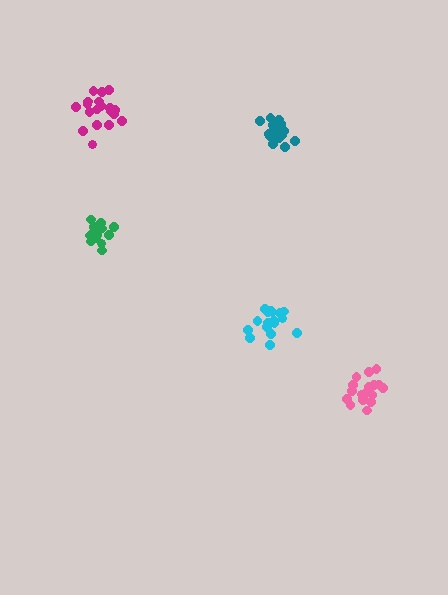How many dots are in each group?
Group 1: 13 dots, Group 2: 19 dots, Group 3: 17 dots, Group 4: 16 dots, Group 5: 17 dots (82 total).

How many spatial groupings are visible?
There are 5 spatial groupings.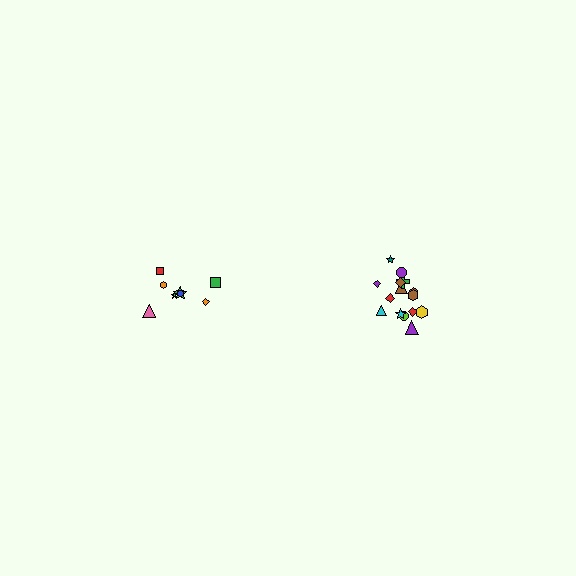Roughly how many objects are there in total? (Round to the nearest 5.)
Roughly 25 objects in total.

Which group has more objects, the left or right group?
The right group.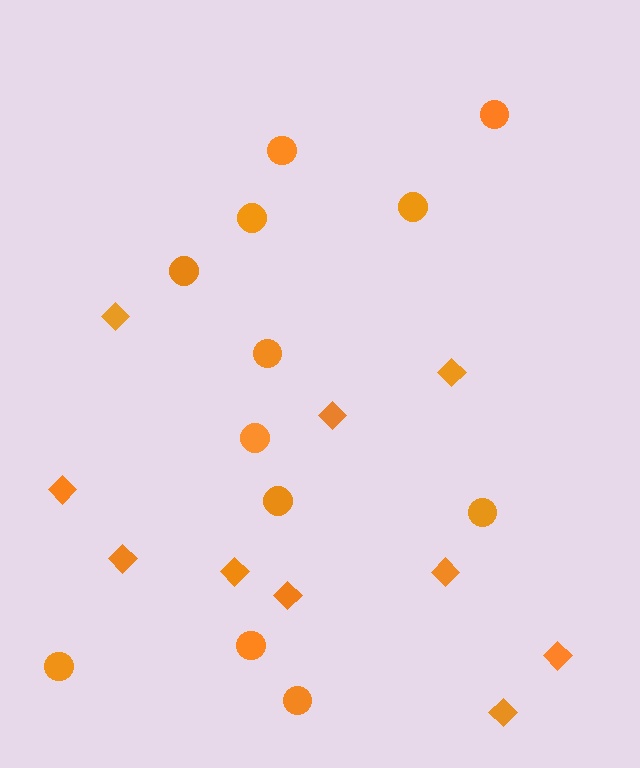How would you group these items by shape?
There are 2 groups: one group of diamonds (10) and one group of circles (12).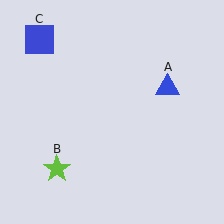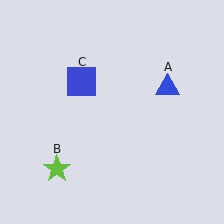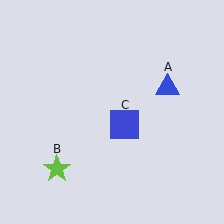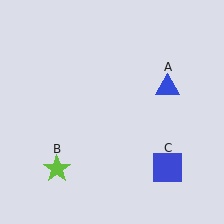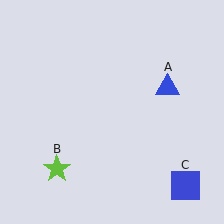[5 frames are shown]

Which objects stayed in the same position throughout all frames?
Blue triangle (object A) and lime star (object B) remained stationary.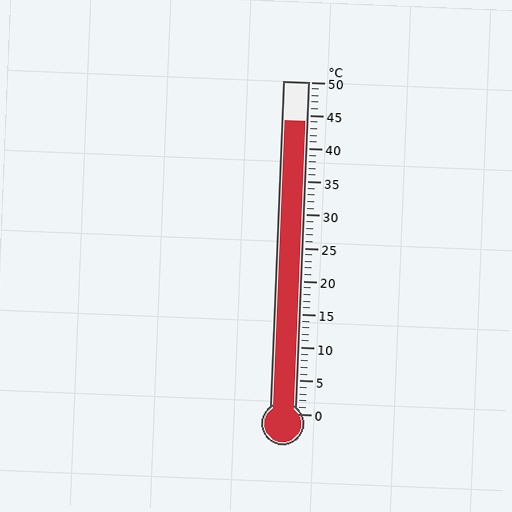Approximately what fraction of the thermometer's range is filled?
The thermometer is filled to approximately 90% of its range.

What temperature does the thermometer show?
The thermometer shows approximately 44°C.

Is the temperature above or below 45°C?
The temperature is below 45°C.